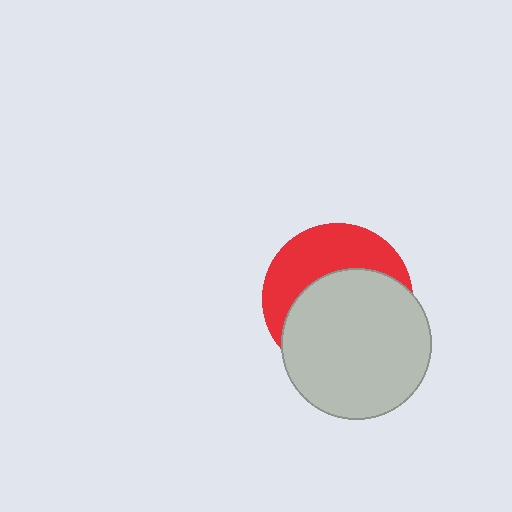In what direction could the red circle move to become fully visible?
The red circle could move up. That would shift it out from behind the light gray circle entirely.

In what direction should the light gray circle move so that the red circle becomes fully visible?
The light gray circle should move down. That is the shortest direction to clear the overlap and leave the red circle fully visible.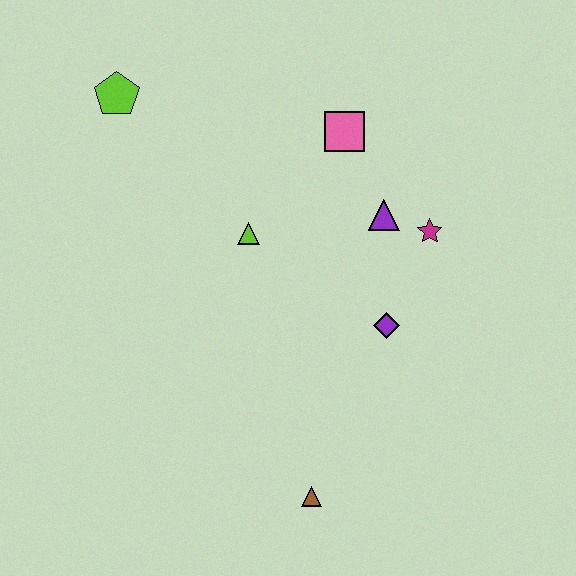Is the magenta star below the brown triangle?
No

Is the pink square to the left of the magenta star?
Yes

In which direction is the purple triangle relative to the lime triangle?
The purple triangle is to the right of the lime triangle.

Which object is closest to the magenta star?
The purple triangle is closest to the magenta star.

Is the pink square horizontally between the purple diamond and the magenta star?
No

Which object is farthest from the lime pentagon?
The brown triangle is farthest from the lime pentagon.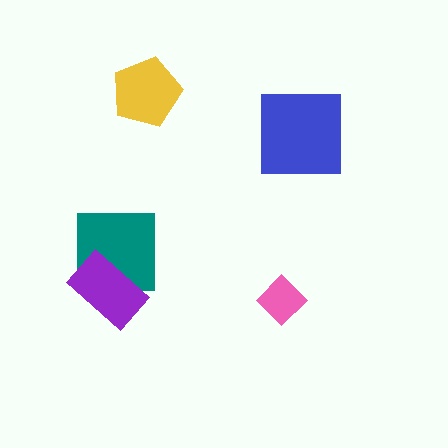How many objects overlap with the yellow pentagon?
0 objects overlap with the yellow pentagon.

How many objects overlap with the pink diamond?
0 objects overlap with the pink diamond.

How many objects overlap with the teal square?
1 object overlaps with the teal square.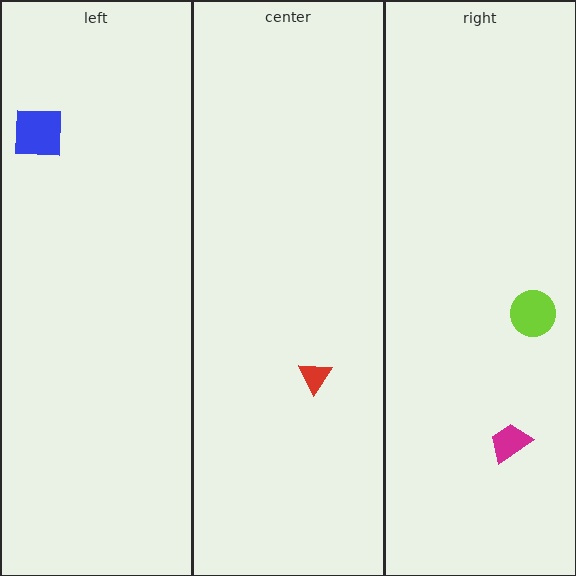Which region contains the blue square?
The left region.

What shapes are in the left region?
The blue square.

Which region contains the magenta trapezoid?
The right region.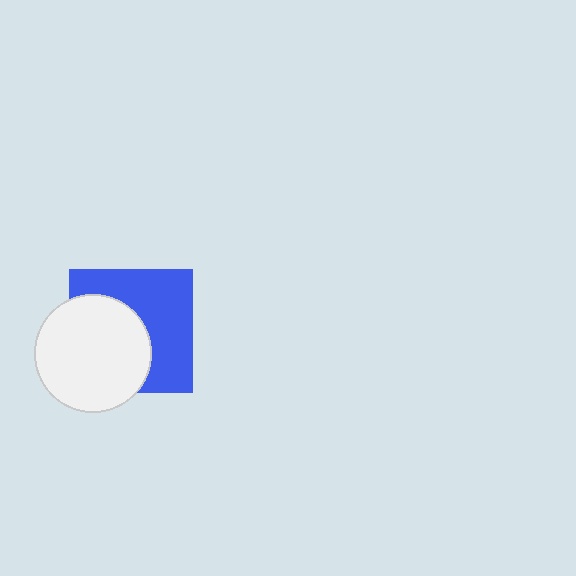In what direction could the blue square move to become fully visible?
The blue square could move right. That would shift it out from behind the white circle entirely.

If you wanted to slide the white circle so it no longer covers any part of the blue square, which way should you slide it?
Slide it left — that is the most direct way to separate the two shapes.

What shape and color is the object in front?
The object in front is a white circle.